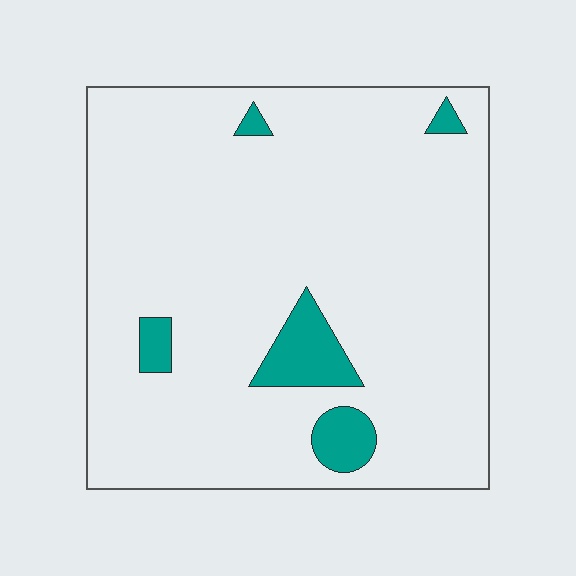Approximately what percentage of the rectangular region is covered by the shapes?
Approximately 10%.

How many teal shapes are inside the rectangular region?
5.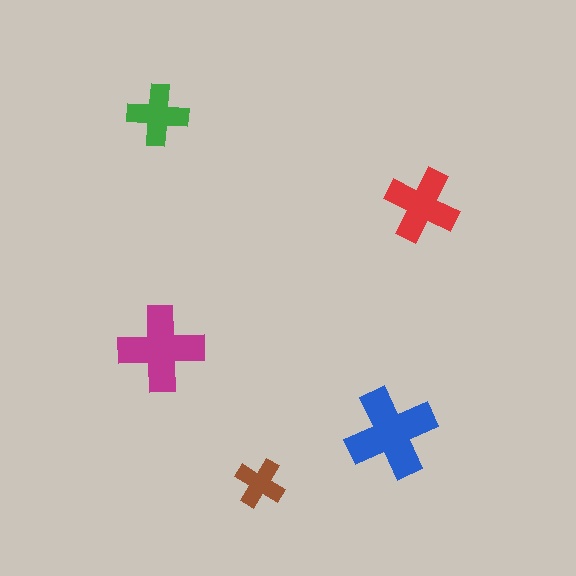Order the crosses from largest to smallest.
the blue one, the magenta one, the red one, the green one, the brown one.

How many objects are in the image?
There are 5 objects in the image.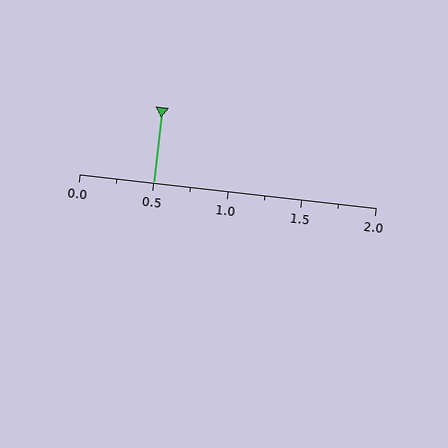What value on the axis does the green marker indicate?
The marker indicates approximately 0.5.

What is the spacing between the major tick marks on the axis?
The major ticks are spaced 0.5 apart.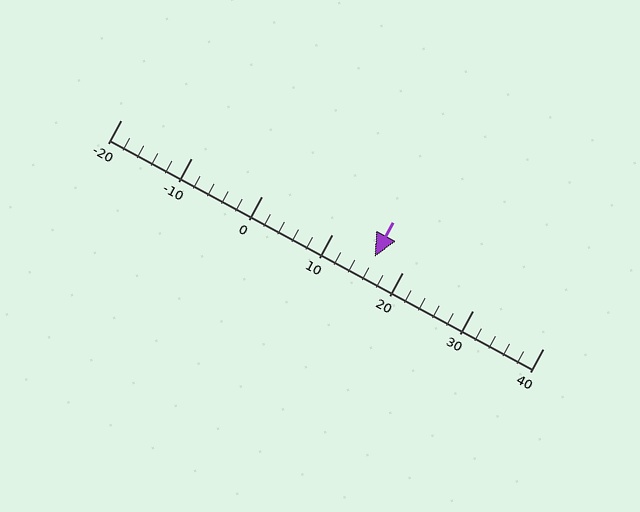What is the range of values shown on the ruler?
The ruler shows values from -20 to 40.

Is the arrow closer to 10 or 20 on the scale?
The arrow is closer to 20.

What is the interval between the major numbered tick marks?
The major tick marks are spaced 10 units apart.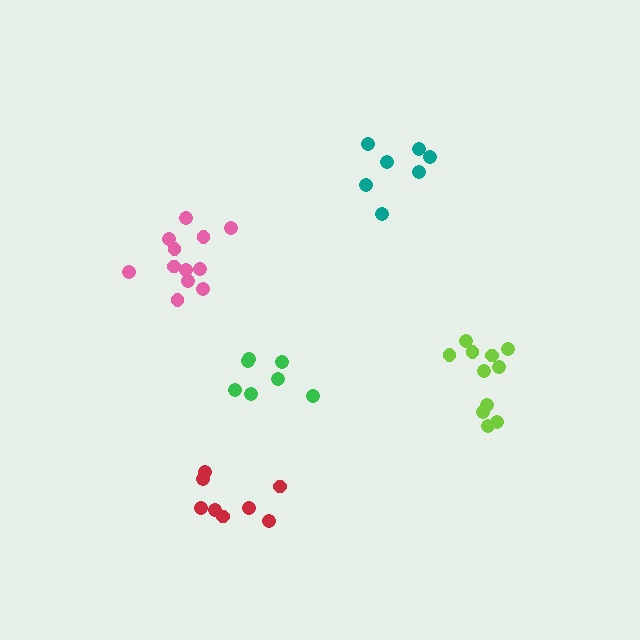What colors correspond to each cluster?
The clusters are colored: pink, red, lime, teal, green.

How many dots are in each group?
Group 1: 12 dots, Group 2: 8 dots, Group 3: 11 dots, Group 4: 7 dots, Group 5: 7 dots (45 total).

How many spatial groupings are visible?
There are 5 spatial groupings.